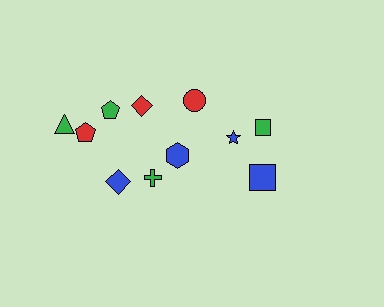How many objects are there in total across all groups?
There are 11 objects.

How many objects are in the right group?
There are 4 objects.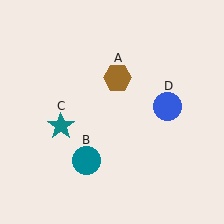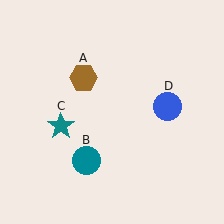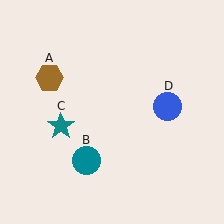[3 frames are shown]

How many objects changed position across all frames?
1 object changed position: brown hexagon (object A).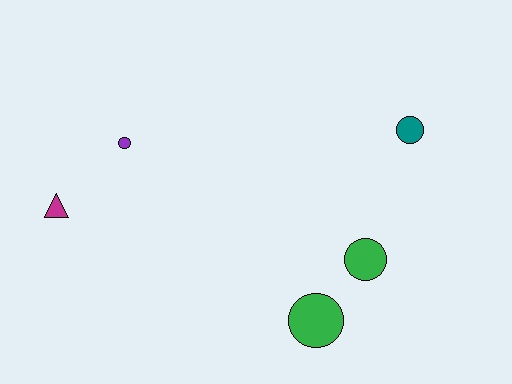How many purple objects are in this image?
There is 1 purple object.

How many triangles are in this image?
There is 1 triangle.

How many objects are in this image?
There are 5 objects.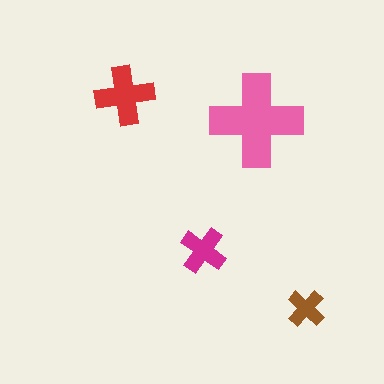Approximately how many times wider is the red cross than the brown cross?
About 1.5 times wider.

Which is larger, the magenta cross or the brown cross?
The magenta one.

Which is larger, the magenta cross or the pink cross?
The pink one.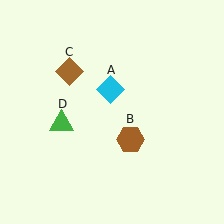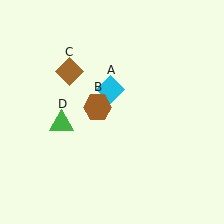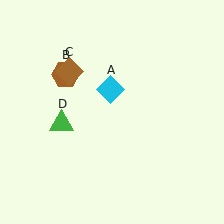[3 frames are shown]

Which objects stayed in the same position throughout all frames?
Cyan diamond (object A) and brown diamond (object C) and green triangle (object D) remained stationary.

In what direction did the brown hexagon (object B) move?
The brown hexagon (object B) moved up and to the left.